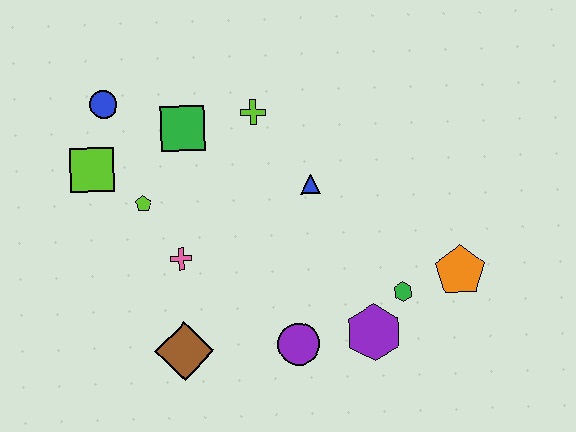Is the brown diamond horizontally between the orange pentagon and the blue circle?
Yes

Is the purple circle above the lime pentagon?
No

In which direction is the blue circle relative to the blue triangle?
The blue circle is to the left of the blue triangle.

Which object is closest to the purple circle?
The purple hexagon is closest to the purple circle.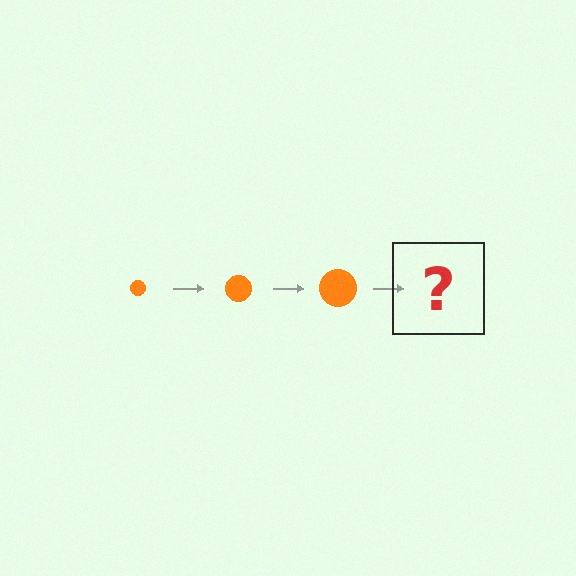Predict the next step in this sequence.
The next step is an orange circle, larger than the previous one.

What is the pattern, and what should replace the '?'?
The pattern is that the circle gets progressively larger each step. The '?' should be an orange circle, larger than the previous one.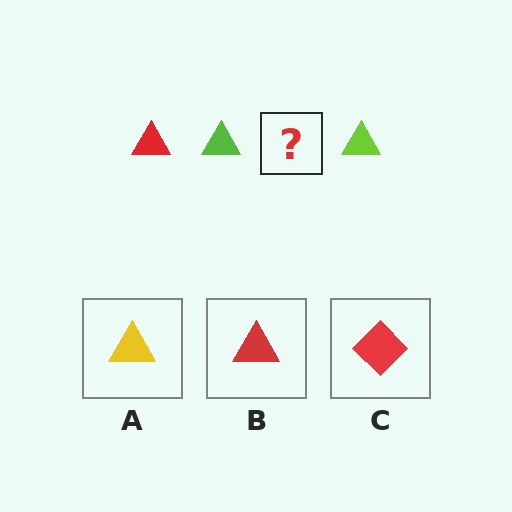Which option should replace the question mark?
Option B.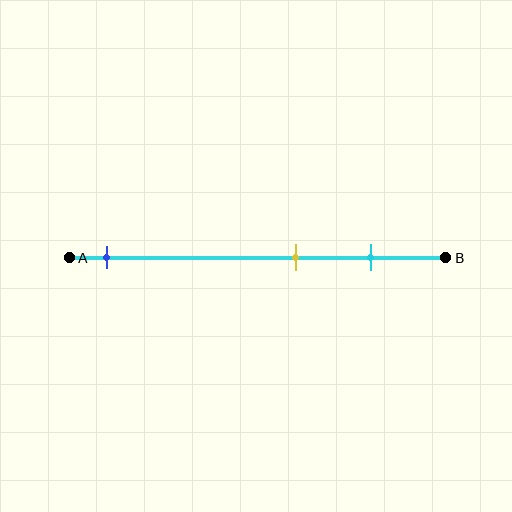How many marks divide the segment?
There are 3 marks dividing the segment.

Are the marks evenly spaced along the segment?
No, the marks are not evenly spaced.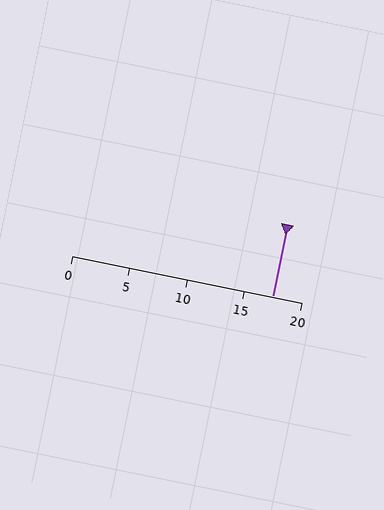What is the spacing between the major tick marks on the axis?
The major ticks are spaced 5 apart.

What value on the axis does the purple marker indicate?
The marker indicates approximately 17.5.